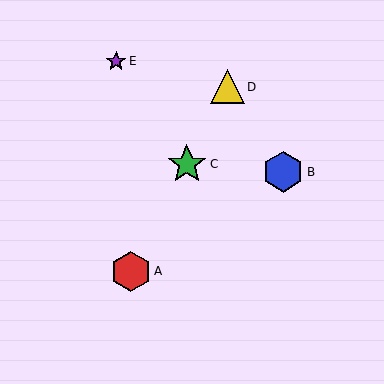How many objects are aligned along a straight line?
3 objects (A, C, D) are aligned along a straight line.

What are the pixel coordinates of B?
Object B is at (283, 172).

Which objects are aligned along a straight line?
Objects A, C, D are aligned along a straight line.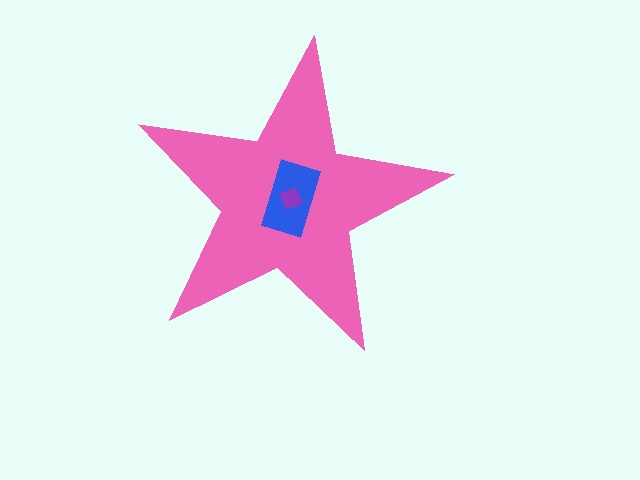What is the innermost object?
The purple square.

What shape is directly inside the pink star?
The blue rectangle.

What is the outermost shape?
The pink star.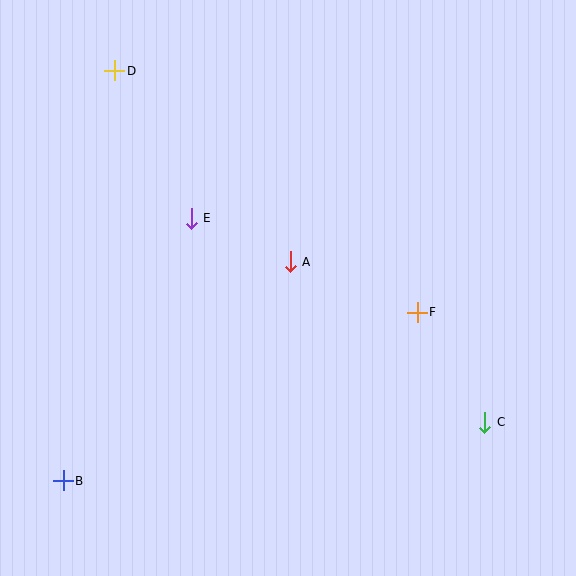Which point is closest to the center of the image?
Point A at (290, 262) is closest to the center.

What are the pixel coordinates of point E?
Point E is at (191, 218).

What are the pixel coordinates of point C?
Point C is at (485, 422).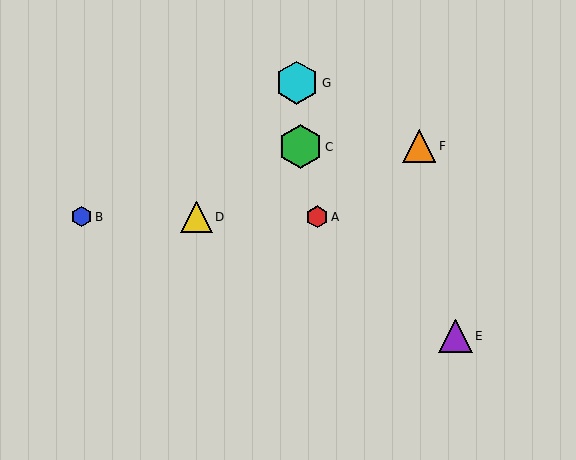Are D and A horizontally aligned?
Yes, both are at y≈217.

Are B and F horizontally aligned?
No, B is at y≈217 and F is at y≈146.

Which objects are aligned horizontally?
Objects A, B, D are aligned horizontally.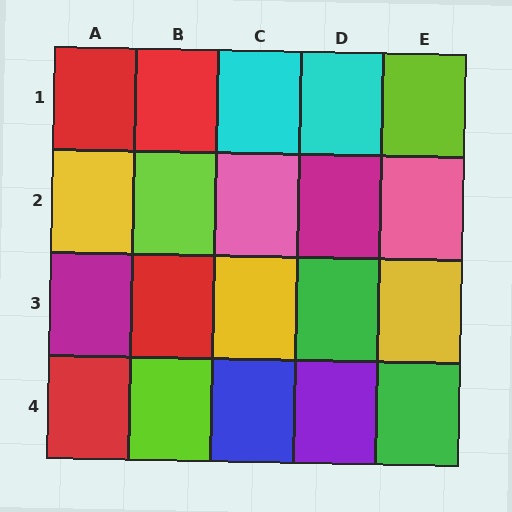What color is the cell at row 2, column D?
Magenta.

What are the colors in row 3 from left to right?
Magenta, red, yellow, green, yellow.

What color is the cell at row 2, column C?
Pink.